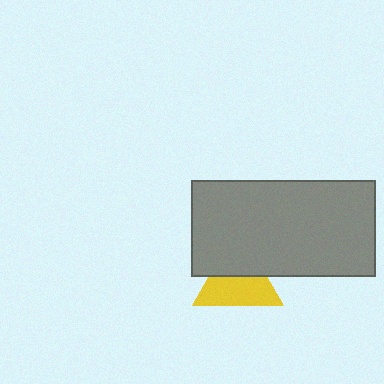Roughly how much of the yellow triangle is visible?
About half of it is visible (roughly 58%).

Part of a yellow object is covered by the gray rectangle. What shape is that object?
It is a triangle.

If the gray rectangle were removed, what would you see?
You would see the complete yellow triangle.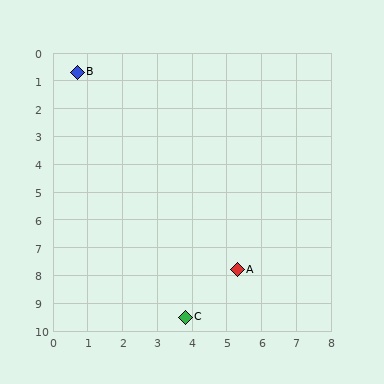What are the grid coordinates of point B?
Point B is at approximately (0.7, 0.7).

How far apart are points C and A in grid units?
Points C and A are about 2.3 grid units apart.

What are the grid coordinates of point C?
Point C is at approximately (3.8, 9.5).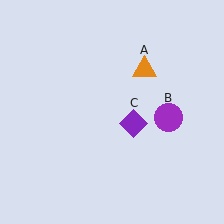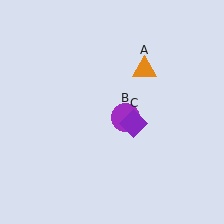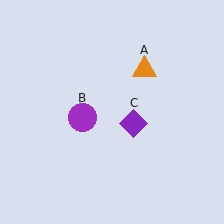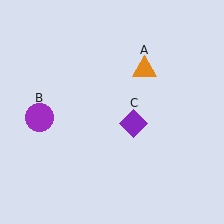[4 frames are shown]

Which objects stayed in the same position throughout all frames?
Orange triangle (object A) and purple diamond (object C) remained stationary.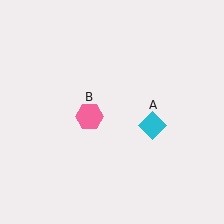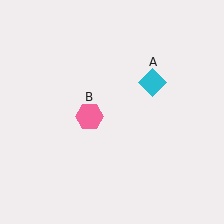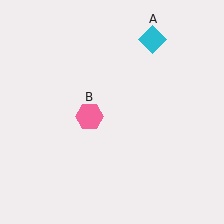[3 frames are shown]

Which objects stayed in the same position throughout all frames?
Pink hexagon (object B) remained stationary.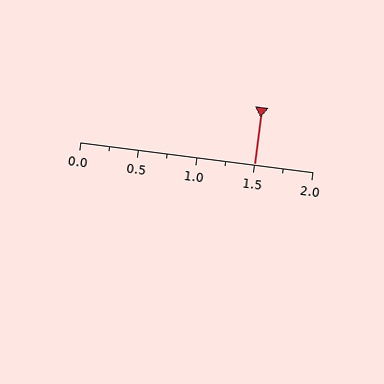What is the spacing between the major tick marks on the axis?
The major ticks are spaced 0.5 apart.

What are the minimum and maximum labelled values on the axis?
The axis runs from 0.0 to 2.0.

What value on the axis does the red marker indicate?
The marker indicates approximately 1.5.